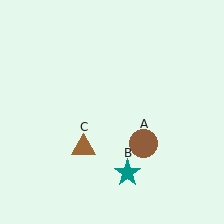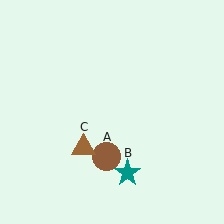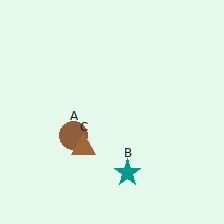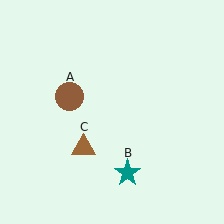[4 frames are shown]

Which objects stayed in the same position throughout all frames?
Teal star (object B) and brown triangle (object C) remained stationary.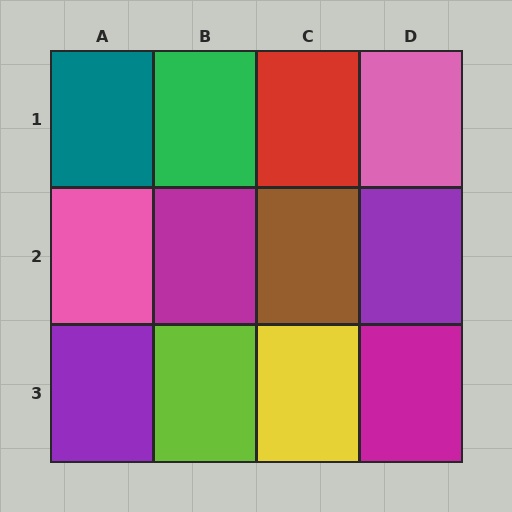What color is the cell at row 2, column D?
Purple.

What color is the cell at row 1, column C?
Red.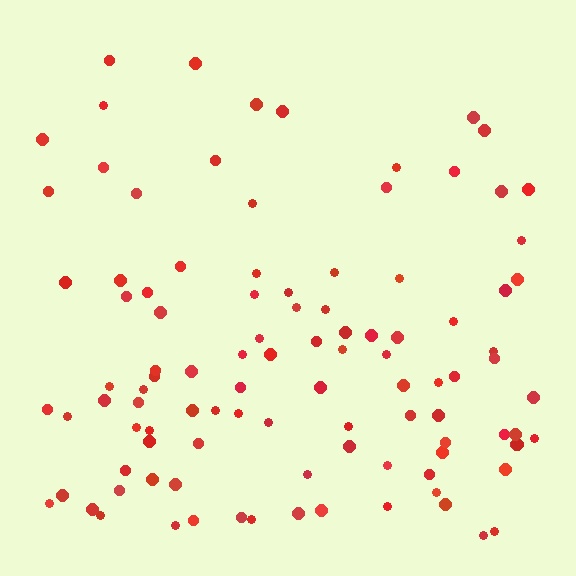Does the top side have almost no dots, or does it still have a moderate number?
Still a moderate number, just noticeably fewer than the bottom.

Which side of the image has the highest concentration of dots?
The bottom.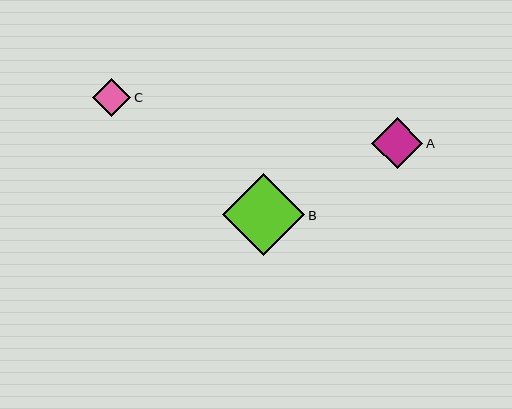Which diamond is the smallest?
Diamond C is the smallest with a size of approximately 38 pixels.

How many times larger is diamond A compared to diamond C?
Diamond A is approximately 1.4 times the size of diamond C.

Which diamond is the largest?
Diamond B is the largest with a size of approximately 82 pixels.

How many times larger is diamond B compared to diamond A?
Diamond B is approximately 1.6 times the size of diamond A.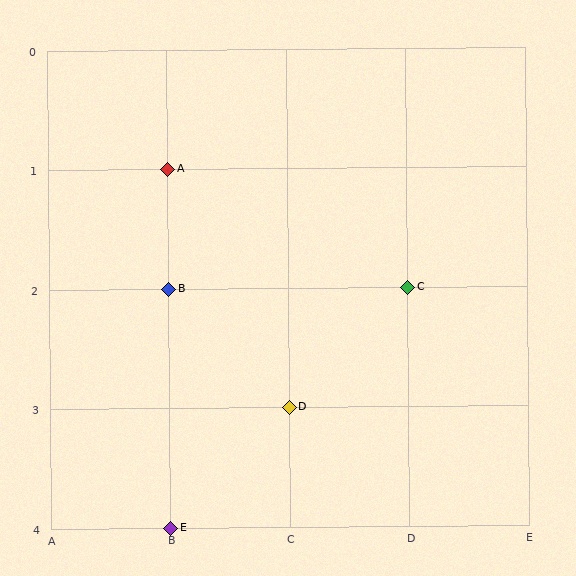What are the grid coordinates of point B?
Point B is at grid coordinates (B, 2).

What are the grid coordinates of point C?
Point C is at grid coordinates (D, 2).